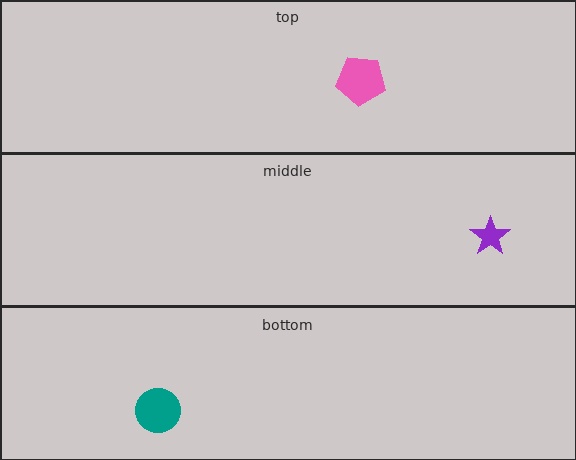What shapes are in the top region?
The pink pentagon.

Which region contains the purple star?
The middle region.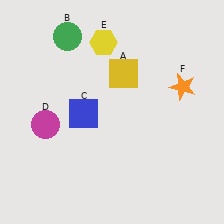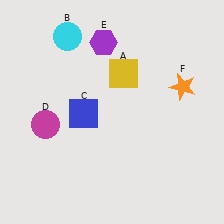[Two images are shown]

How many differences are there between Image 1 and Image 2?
There are 2 differences between the two images.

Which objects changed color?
B changed from green to cyan. E changed from yellow to purple.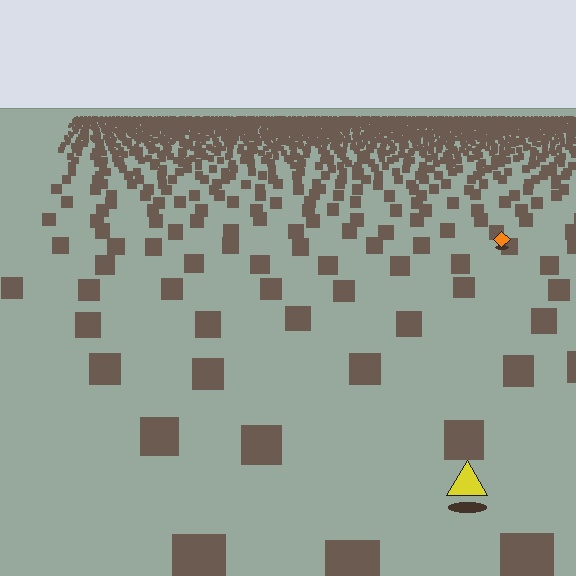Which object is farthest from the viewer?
The orange diamond is farthest from the viewer. It appears smaller and the ground texture around it is denser.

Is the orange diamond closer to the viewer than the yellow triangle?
No. The yellow triangle is closer — you can tell from the texture gradient: the ground texture is coarser near it.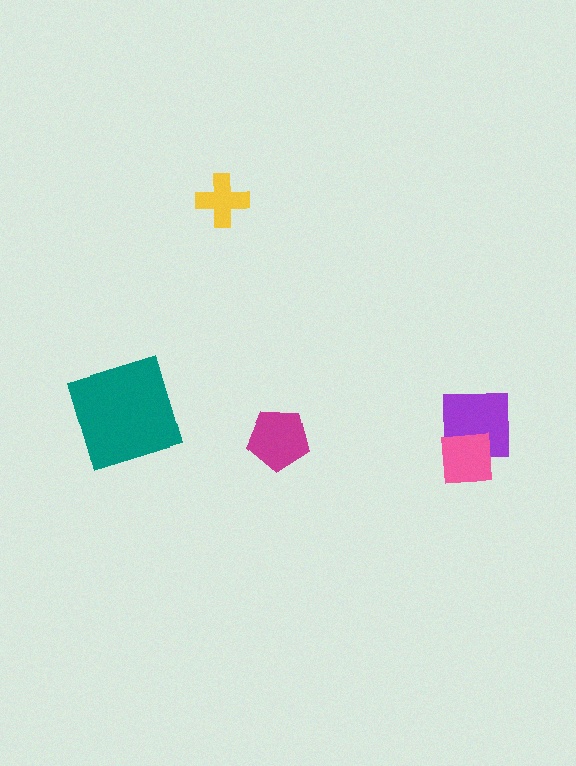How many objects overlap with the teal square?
0 objects overlap with the teal square.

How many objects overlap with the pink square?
1 object overlaps with the pink square.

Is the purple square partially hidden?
Yes, it is partially covered by another shape.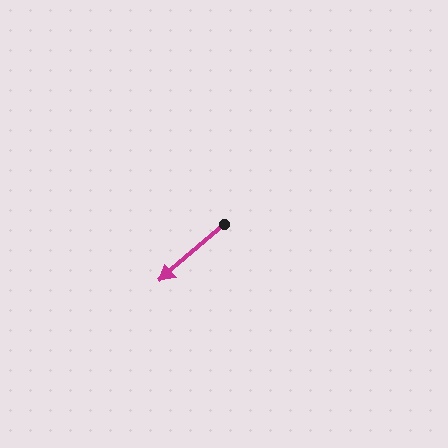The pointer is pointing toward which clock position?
Roughly 8 o'clock.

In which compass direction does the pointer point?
Southwest.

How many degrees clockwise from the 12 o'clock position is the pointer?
Approximately 229 degrees.